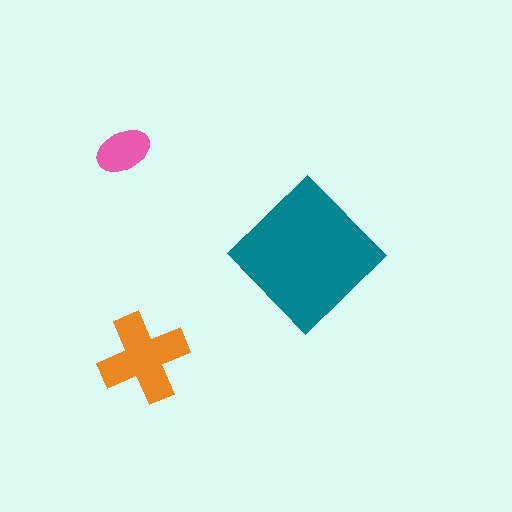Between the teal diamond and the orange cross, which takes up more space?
The teal diamond.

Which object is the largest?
The teal diamond.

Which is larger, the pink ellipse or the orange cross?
The orange cross.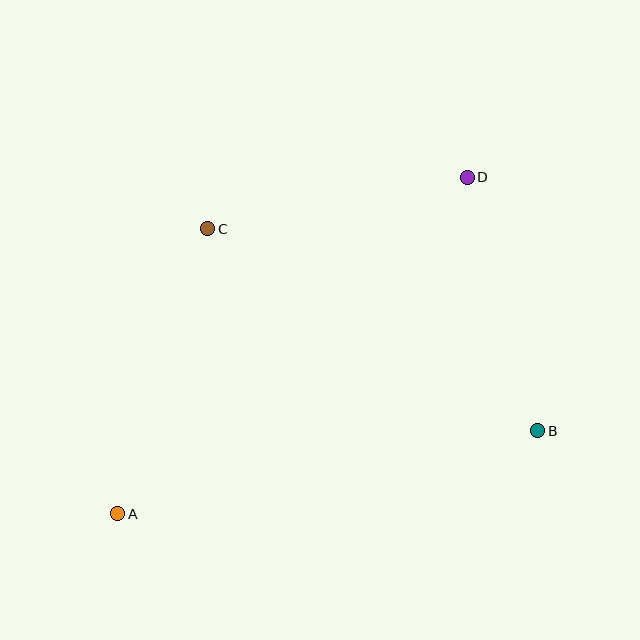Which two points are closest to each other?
Points B and D are closest to each other.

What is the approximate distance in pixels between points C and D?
The distance between C and D is approximately 264 pixels.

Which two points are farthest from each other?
Points A and D are farthest from each other.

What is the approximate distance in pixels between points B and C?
The distance between B and C is approximately 387 pixels.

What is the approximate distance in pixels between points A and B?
The distance between A and B is approximately 428 pixels.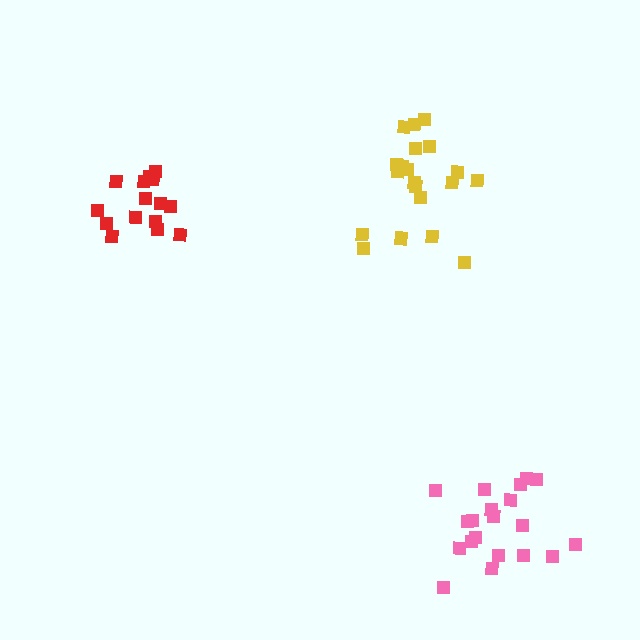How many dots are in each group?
Group 1: 20 dots, Group 2: 15 dots, Group 3: 20 dots (55 total).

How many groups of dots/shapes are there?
There are 3 groups.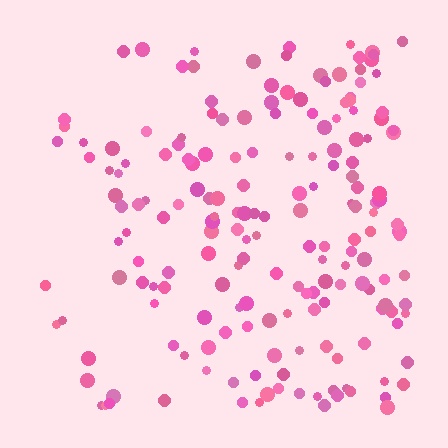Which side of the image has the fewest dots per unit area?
The left.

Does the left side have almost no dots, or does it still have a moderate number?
Still a moderate number, just noticeably fewer than the right.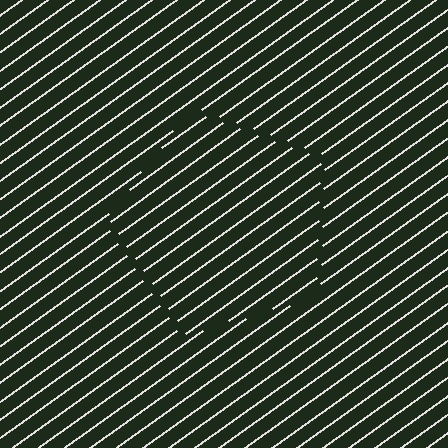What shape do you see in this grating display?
An illusory pentagon. The interior of the shape contains the same grating, shifted by half a period — the contour is defined by the phase discontinuity where line-ends from the inner and outer gratings abut.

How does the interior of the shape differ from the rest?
The interior of the shape contains the same grating, shifted by half a period — the contour is defined by the phase discontinuity where line-ends from the inner and outer gratings abut.